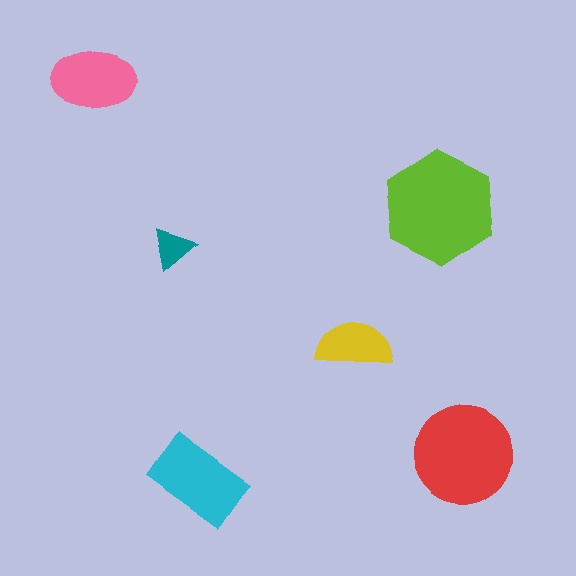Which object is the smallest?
The teal triangle.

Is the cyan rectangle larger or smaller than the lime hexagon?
Smaller.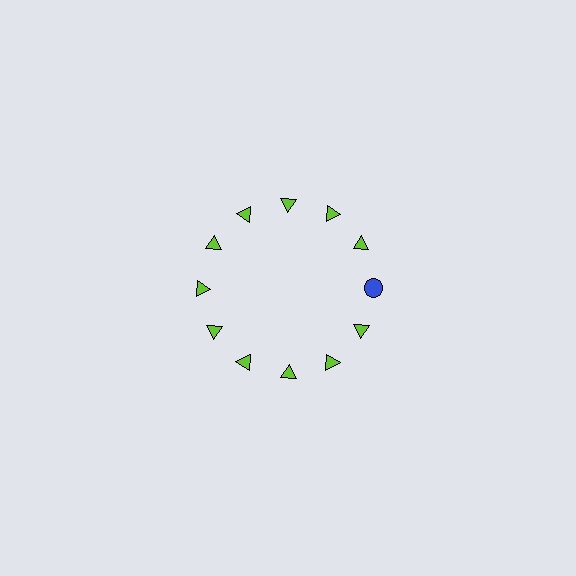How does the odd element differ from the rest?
It differs in both color (blue instead of lime) and shape (circle instead of triangle).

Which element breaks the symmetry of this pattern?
The blue circle at roughly the 3 o'clock position breaks the symmetry. All other shapes are lime triangles.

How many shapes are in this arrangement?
There are 12 shapes arranged in a ring pattern.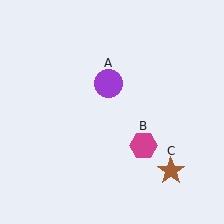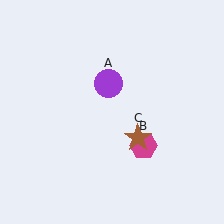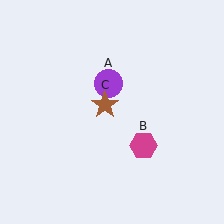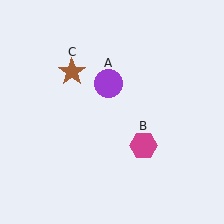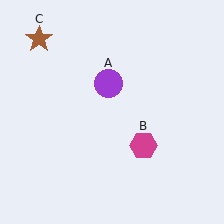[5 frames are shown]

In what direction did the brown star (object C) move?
The brown star (object C) moved up and to the left.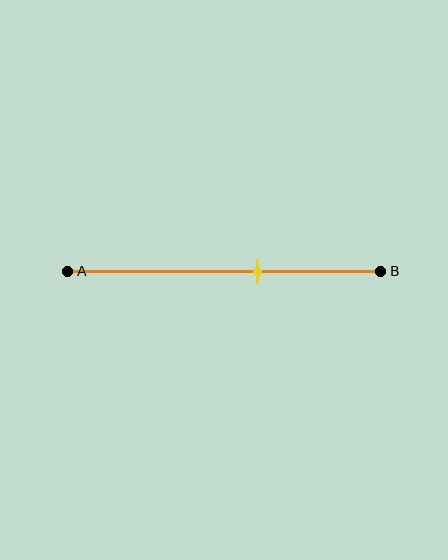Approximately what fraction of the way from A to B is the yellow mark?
The yellow mark is approximately 60% of the way from A to B.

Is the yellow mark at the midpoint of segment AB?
No, the mark is at about 60% from A, not at the 50% midpoint.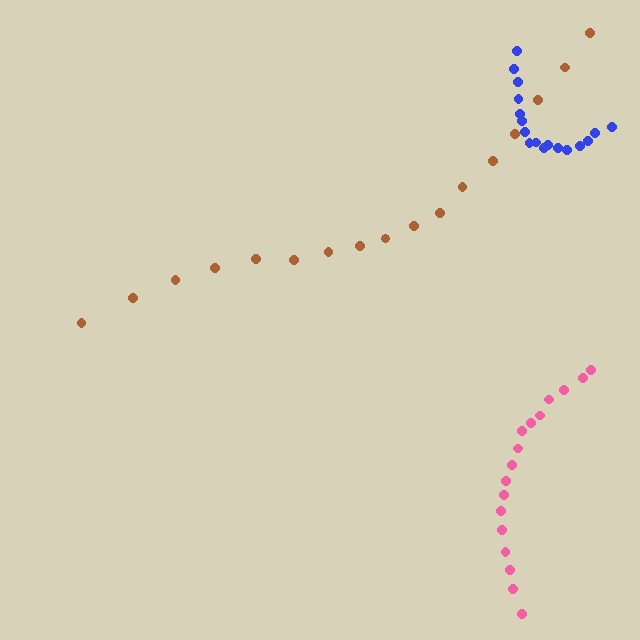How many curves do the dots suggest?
There are 3 distinct paths.